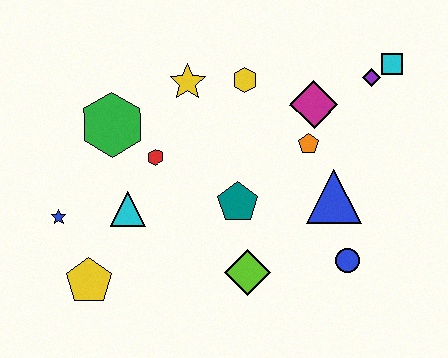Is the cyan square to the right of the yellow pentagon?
Yes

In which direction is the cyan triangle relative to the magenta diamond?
The cyan triangle is to the left of the magenta diamond.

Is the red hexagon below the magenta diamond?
Yes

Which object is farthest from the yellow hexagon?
The yellow pentagon is farthest from the yellow hexagon.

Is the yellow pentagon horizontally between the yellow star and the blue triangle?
No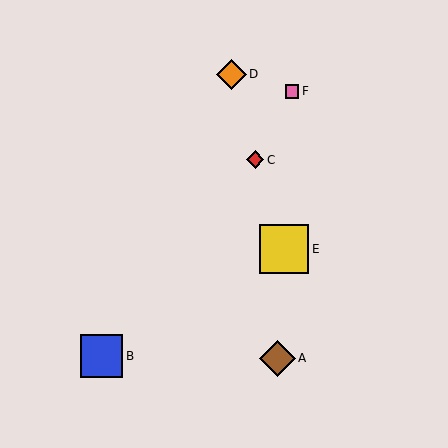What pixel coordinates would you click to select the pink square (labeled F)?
Click at (292, 91) to select the pink square F.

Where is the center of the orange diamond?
The center of the orange diamond is at (231, 74).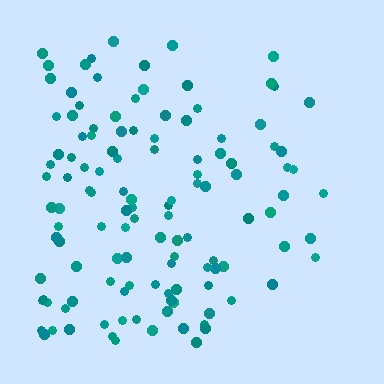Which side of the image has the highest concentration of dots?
The left.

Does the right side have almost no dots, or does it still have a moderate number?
Still a moderate number, just noticeably fewer than the left.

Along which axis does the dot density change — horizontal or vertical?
Horizontal.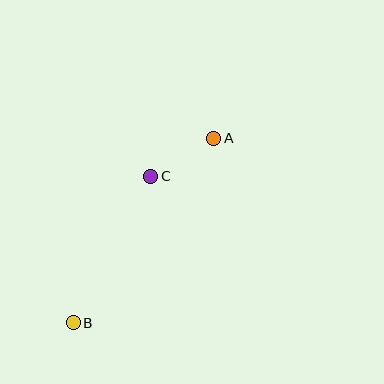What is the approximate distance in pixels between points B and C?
The distance between B and C is approximately 166 pixels.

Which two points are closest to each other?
Points A and C are closest to each other.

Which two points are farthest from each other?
Points A and B are farthest from each other.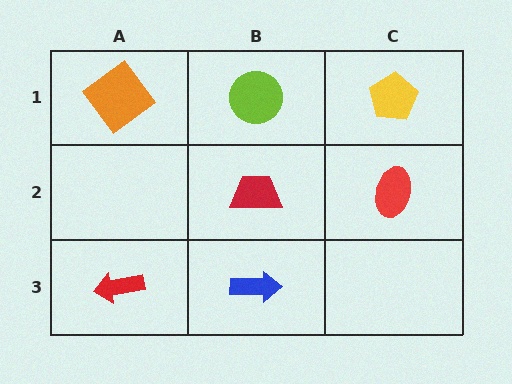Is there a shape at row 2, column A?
No, that cell is empty.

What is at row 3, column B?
A blue arrow.